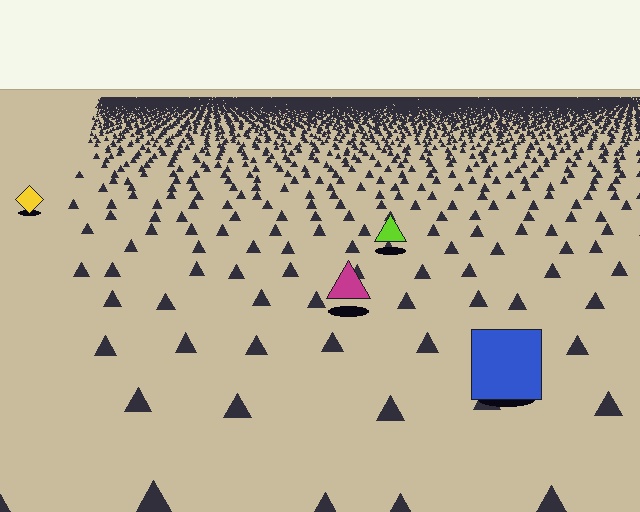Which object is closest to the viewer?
The blue square is closest. The texture marks near it are larger and more spread out.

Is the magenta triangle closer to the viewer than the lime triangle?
Yes. The magenta triangle is closer — you can tell from the texture gradient: the ground texture is coarser near it.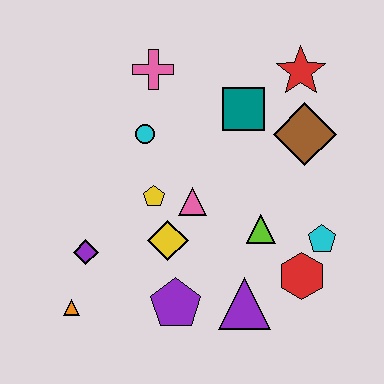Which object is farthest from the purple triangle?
The pink cross is farthest from the purple triangle.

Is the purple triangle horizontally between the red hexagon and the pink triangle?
Yes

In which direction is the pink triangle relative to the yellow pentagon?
The pink triangle is to the right of the yellow pentagon.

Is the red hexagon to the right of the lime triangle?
Yes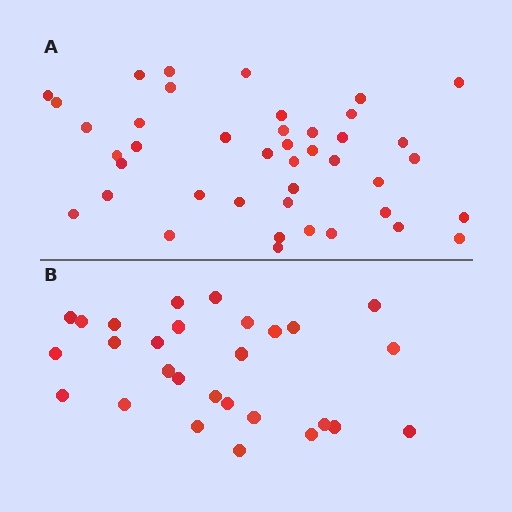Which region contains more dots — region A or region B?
Region A (the top region) has more dots.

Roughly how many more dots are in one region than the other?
Region A has approximately 15 more dots than region B.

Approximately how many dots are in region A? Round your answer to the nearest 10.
About 40 dots. (The exact count is 42, which rounds to 40.)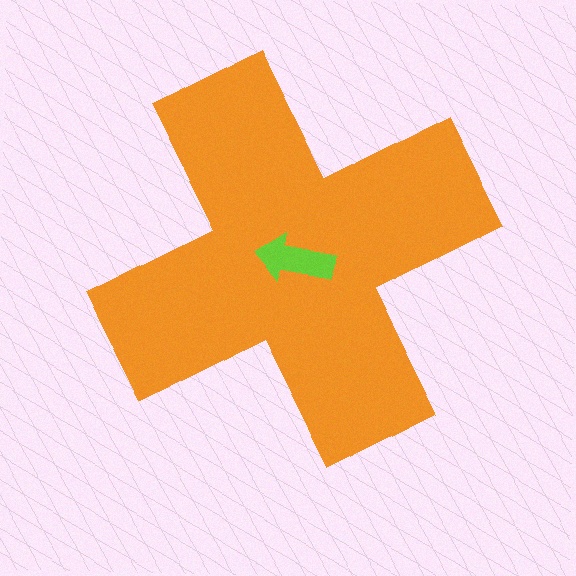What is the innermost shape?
The lime arrow.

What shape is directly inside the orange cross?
The lime arrow.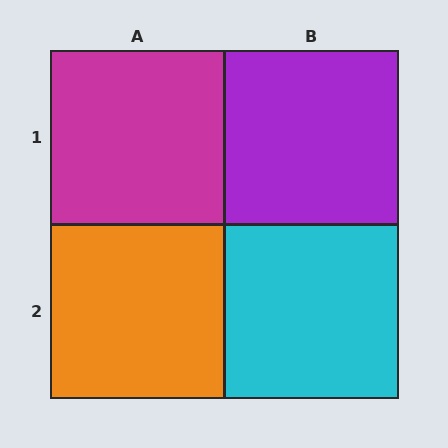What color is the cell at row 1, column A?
Magenta.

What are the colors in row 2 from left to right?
Orange, cyan.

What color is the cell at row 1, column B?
Purple.